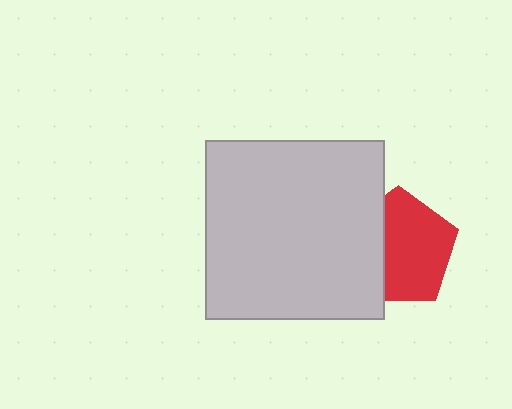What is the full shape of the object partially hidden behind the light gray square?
The partially hidden object is a red pentagon.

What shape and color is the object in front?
The object in front is a light gray square.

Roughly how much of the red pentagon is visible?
About half of it is visible (roughly 64%).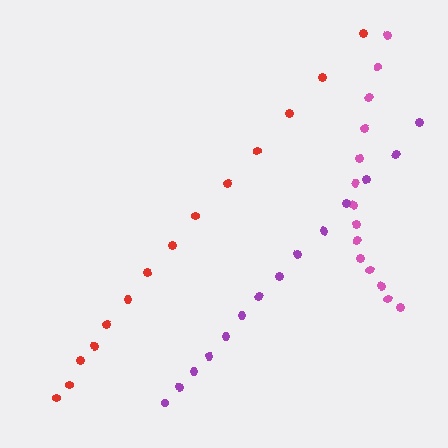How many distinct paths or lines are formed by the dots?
There are 3 distinct paths.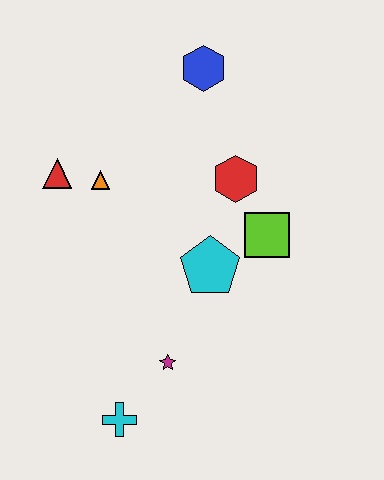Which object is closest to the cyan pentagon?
The lime square is closest to the cyan pentagon.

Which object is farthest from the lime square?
The cyan cross is farthest from the lime square.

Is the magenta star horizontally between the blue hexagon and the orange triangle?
Yes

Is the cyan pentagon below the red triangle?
Yes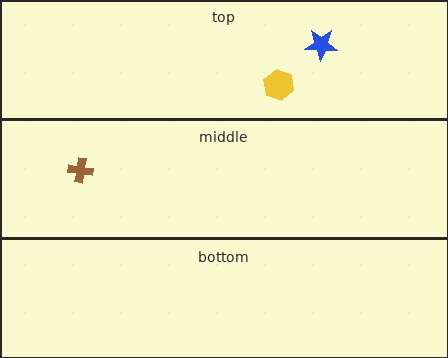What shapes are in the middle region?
The brown cross.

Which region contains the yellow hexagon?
The top region.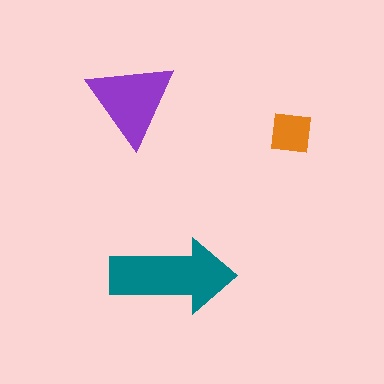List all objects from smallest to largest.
The orange square, the purple triangle, the teal arrow.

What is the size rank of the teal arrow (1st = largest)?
1st.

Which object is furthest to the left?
The purple triangle is leftmost.